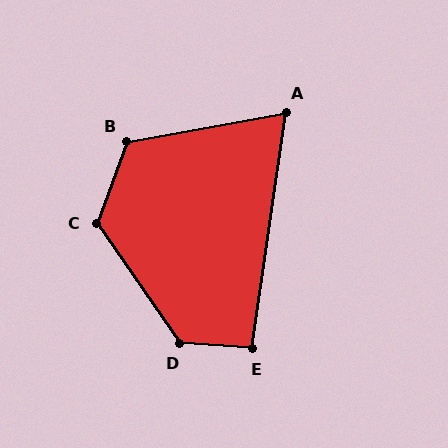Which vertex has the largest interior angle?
D, at approximately 129 degrees.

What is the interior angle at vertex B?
Approximately 120 degrees (obtuse).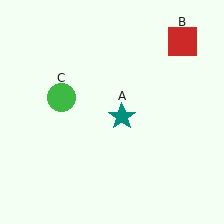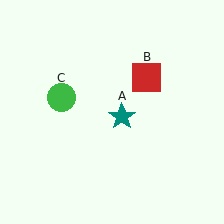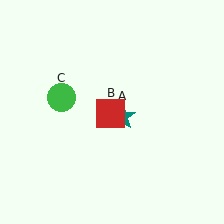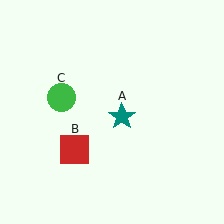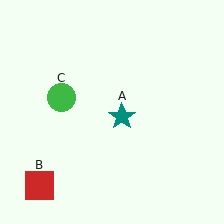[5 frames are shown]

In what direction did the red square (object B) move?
The red square (object B) moved down and to the left.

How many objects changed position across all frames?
1 object changed position: red square (object B).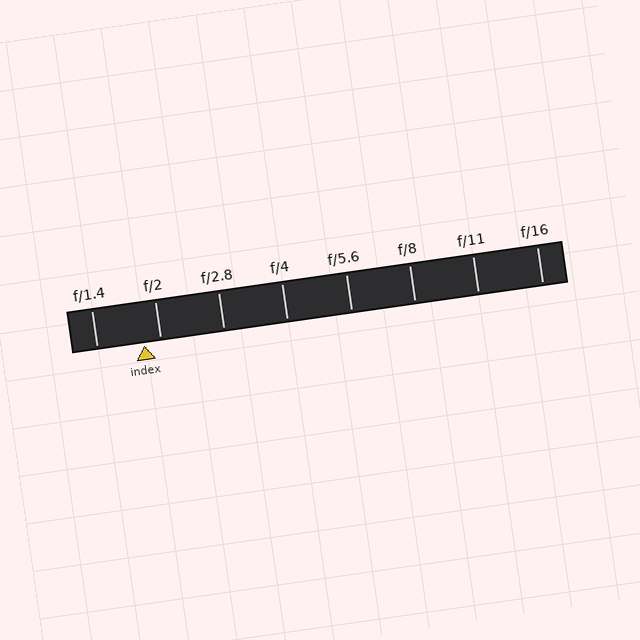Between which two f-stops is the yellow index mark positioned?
The index mark is between f/1.4 and f/2.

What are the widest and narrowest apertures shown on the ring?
The widest aperture shown is f/1.4 and the narrowest is f/16.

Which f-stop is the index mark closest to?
The index mark is closest to f/2.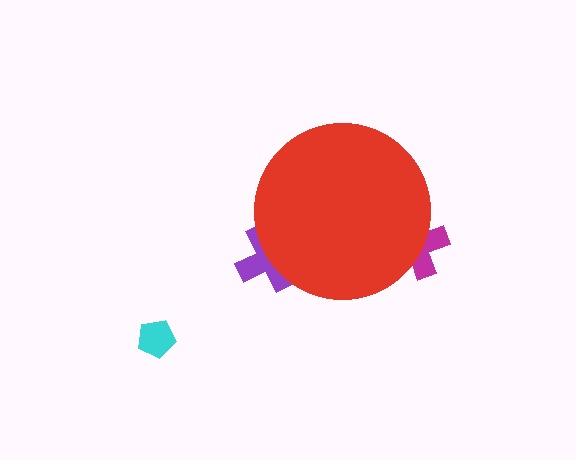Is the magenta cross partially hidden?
Yes, the magenta cross is partially hidden behind the red circle.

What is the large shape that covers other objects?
A red circle.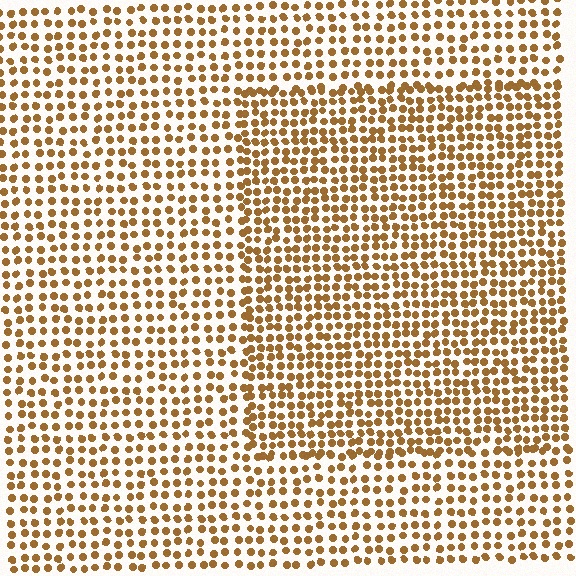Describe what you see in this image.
The image contains small brown elements arranged at two different densities. A rectangle-shaped region is visible where the elements are more densely packed than the surrounding area.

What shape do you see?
I see a rectangle.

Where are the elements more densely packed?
The elements are more densely packed inside the rectangle boundary.